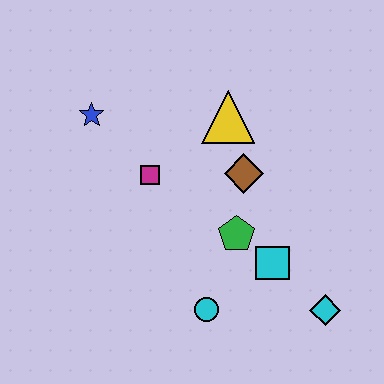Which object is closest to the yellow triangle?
The brown diamond is closest to the yellow triangle.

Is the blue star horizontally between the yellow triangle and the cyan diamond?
No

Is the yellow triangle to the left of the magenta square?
No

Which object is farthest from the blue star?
The cyan diamond is farthest from the blue star.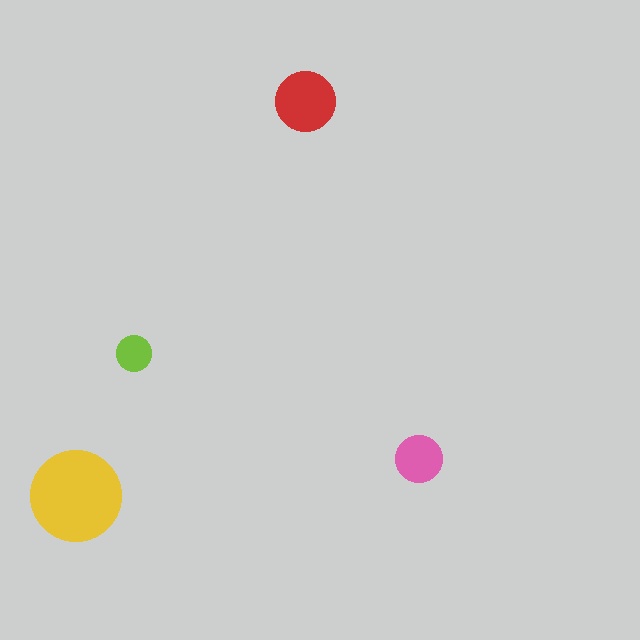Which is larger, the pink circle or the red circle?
The red one.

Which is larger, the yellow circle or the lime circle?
The yellow one.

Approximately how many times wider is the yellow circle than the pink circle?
About 2 times wider.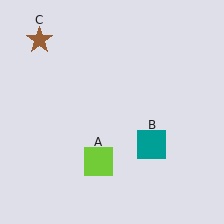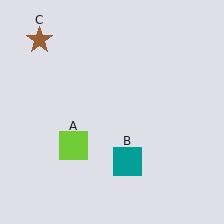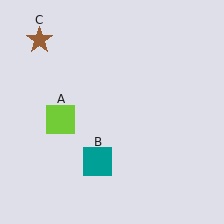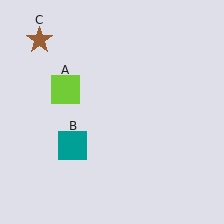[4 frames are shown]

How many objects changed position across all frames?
2 objects changed position: lime square (object A), teal square (object B).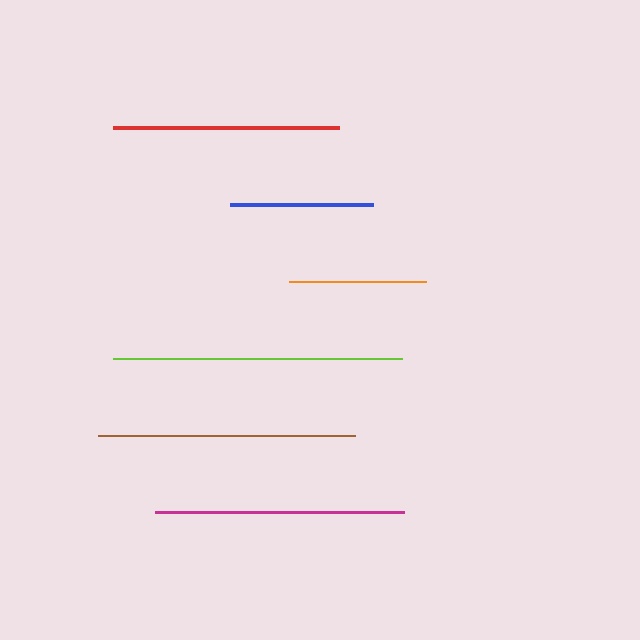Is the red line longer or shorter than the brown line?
The brown line is longer than the red line.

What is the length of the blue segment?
The blue segment is approximately 142 pixels long.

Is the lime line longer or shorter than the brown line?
The lime line is longer than the brown line.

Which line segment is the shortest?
The orange line is the shortest at approximately 137 pixels.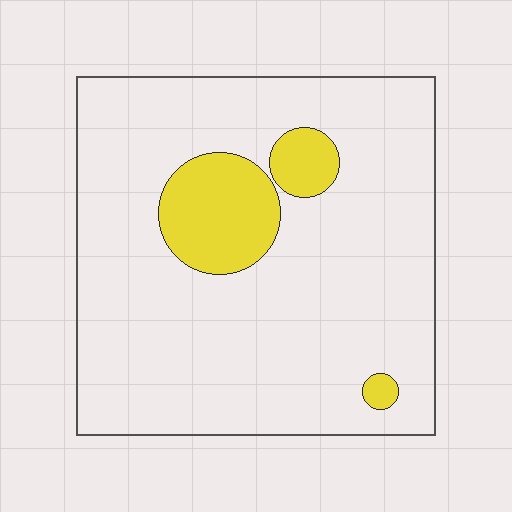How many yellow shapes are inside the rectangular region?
3.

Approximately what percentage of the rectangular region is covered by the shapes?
Approximately 15%.